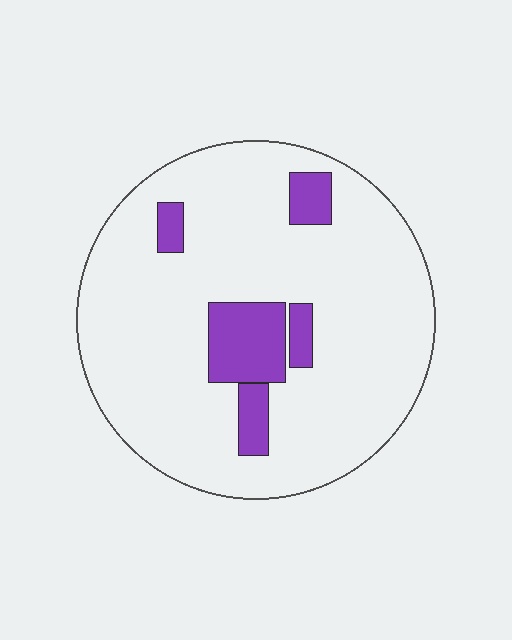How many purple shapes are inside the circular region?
5.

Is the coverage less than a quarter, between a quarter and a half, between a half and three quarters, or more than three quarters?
Less than a quarter.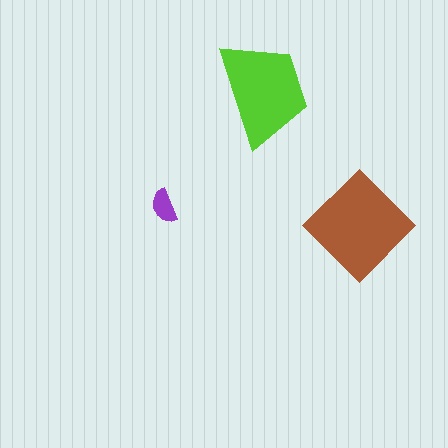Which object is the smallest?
The purple semicircle.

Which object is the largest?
The brown diamond.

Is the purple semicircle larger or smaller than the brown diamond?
Smaller.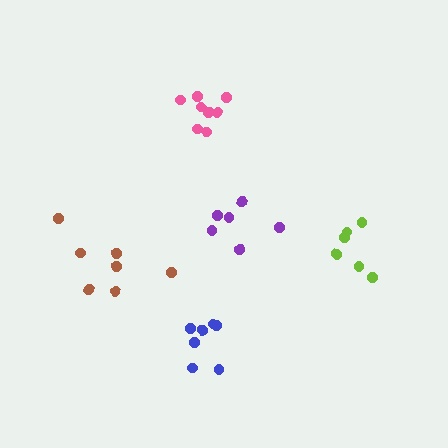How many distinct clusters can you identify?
There are 5 distinct clusters.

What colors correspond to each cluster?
The clusters are colored: brown, pink, lime, blue, purple.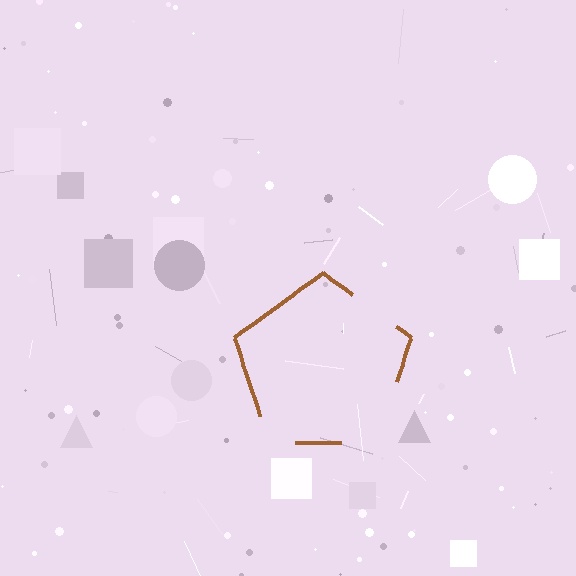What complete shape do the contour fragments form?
The contour fragments form a pentagon.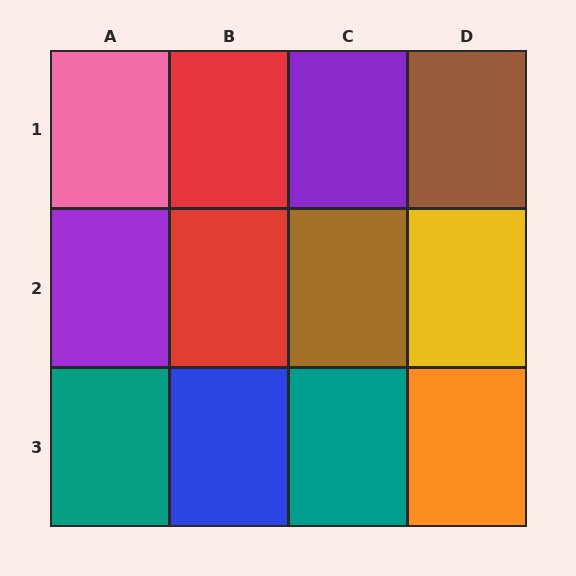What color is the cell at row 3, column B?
Blue.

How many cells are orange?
1 cell is orange.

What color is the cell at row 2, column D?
Yellow.